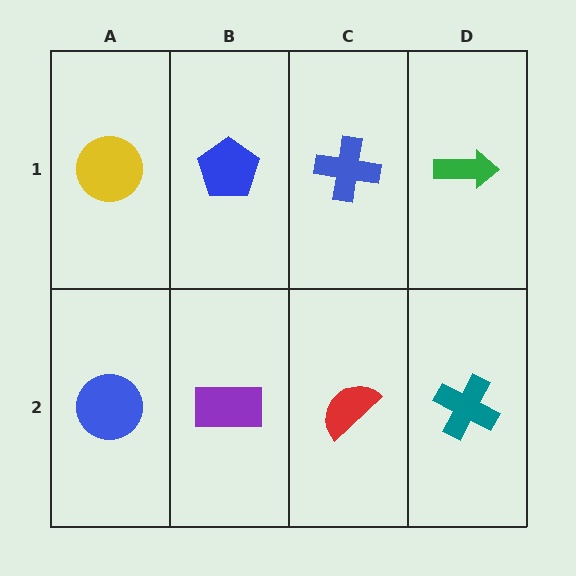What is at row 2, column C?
A red semicircle.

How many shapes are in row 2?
4 shapes.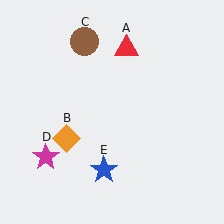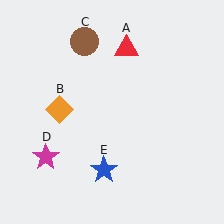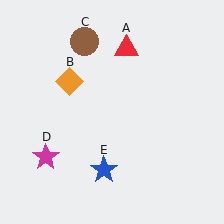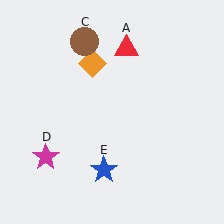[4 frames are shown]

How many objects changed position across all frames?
1 object changed position: orange diamond (object B).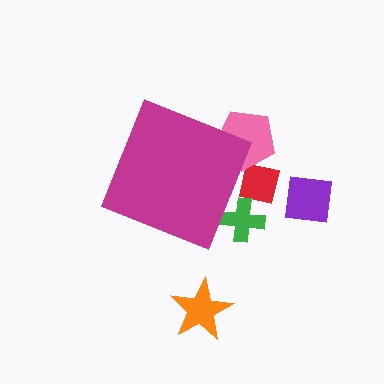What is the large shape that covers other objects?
A magenta diamond.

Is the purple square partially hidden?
No, the purple square is fully visible.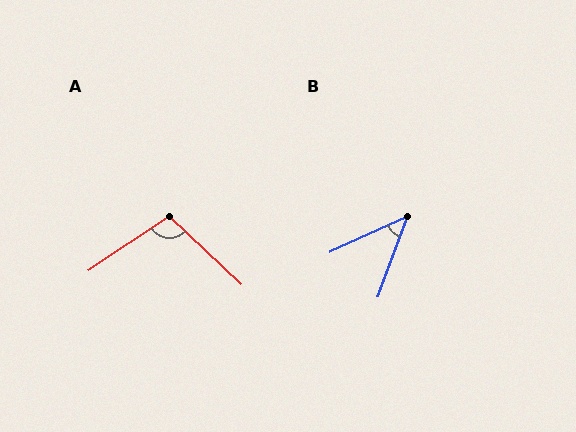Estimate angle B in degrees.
Approximately 45 degrees.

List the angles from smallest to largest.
B (45°), A (103°).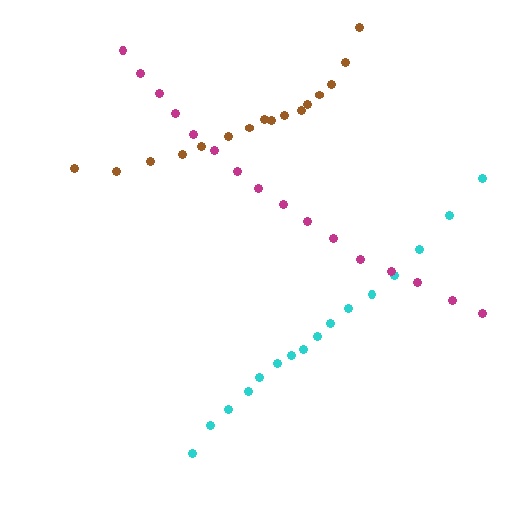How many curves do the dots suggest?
There are 3 distinct paths.